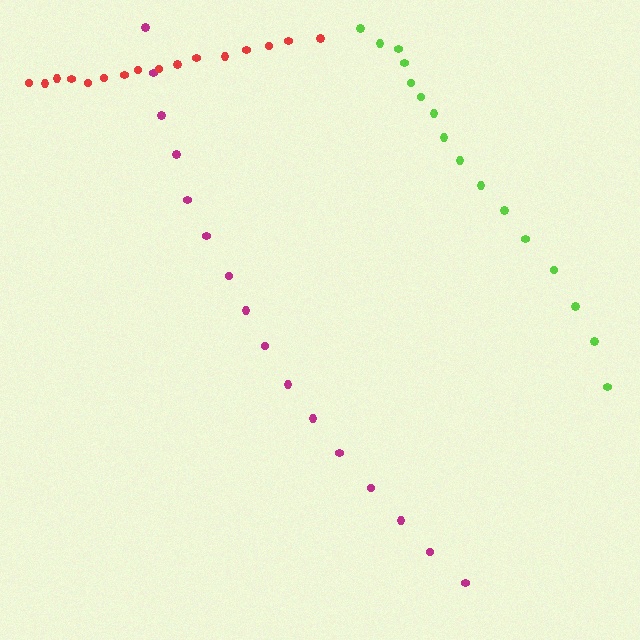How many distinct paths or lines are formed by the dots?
There are 3 distinct paths.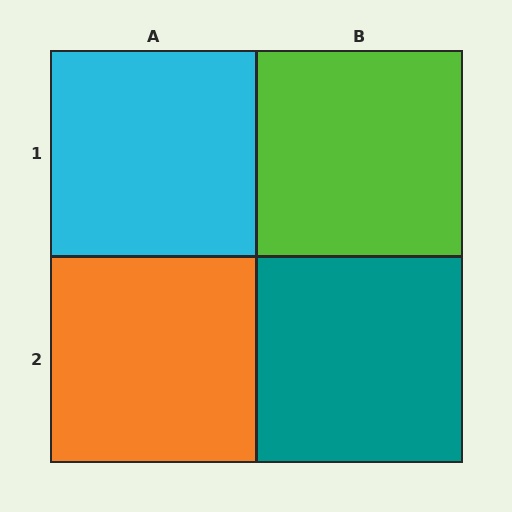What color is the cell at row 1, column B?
Lime.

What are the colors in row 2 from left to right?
Orange, teal.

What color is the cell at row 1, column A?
Cyan.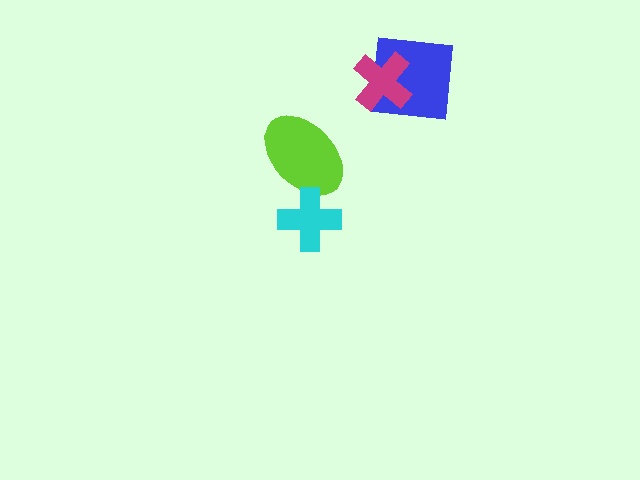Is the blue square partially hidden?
Yes, it is partially covered by another shape.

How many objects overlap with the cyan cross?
1 object overlaps with the cyan cross.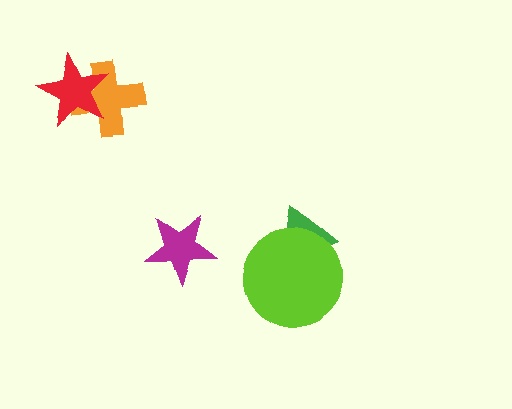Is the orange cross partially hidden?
Yes, it is partially covered by another shape.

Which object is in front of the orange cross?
The red star is in front of the orange cross.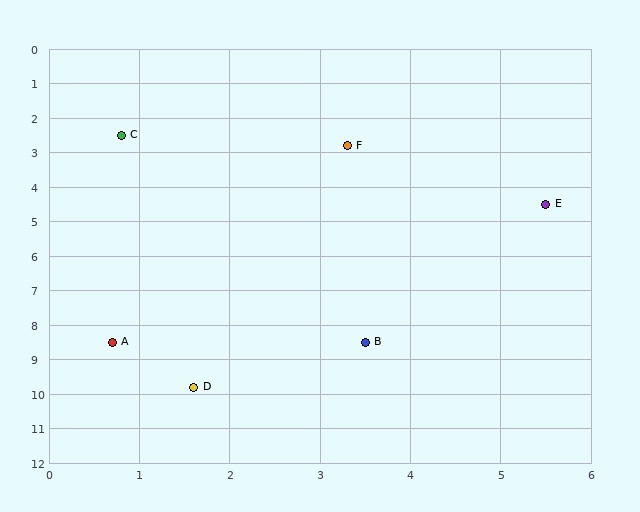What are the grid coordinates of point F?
Point F is at approximately (3.3, 2.8).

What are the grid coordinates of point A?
Point A is at approximately (0.7, 8.5).